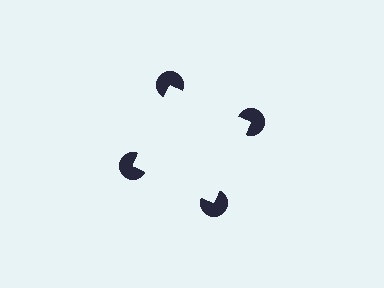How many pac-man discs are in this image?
There are 4 — one at each vertex of the illusory square.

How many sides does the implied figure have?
4 sides.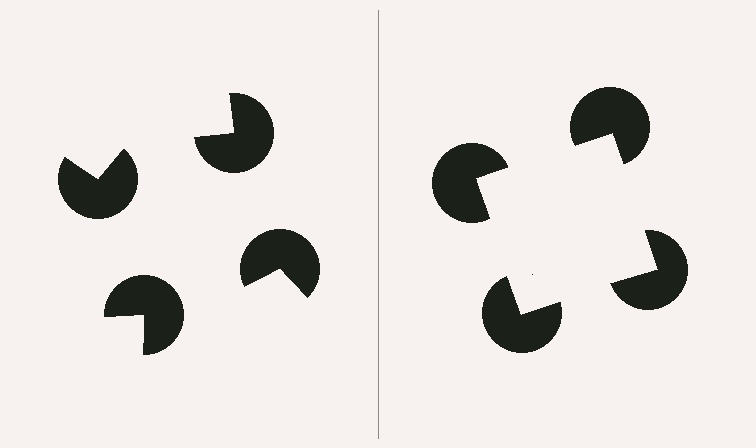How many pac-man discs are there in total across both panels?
8 — 4 on each side.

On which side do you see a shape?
An illusory square appears on the right side. On the left side the wedge cuts are rotated, so no coherent shape forms.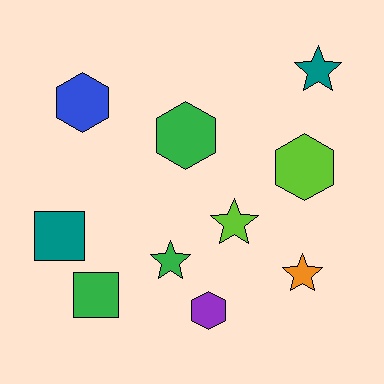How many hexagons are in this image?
There are 4 hexagons.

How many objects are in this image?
There are 10 objects.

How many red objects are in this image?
There are no red objects.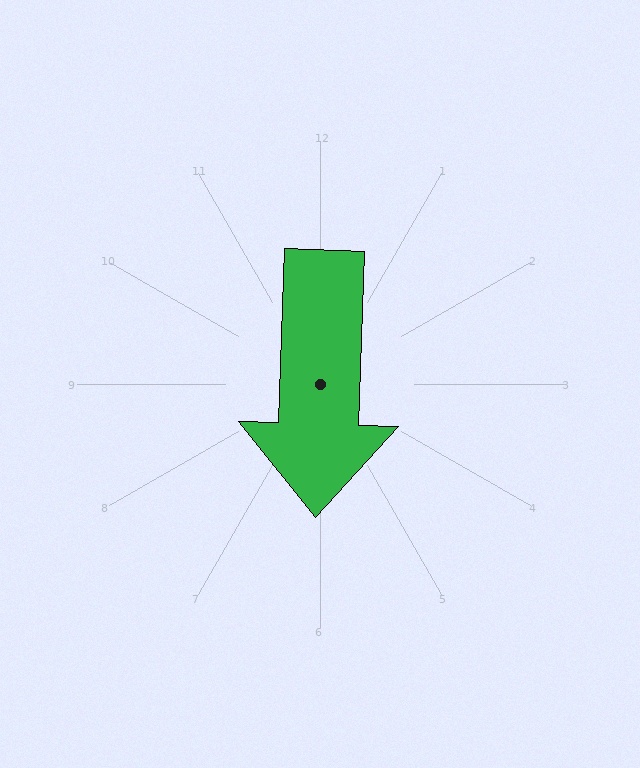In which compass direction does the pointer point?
South.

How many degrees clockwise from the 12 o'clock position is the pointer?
Approximately 182 degrees.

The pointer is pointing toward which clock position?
Roughly 6 o'clock.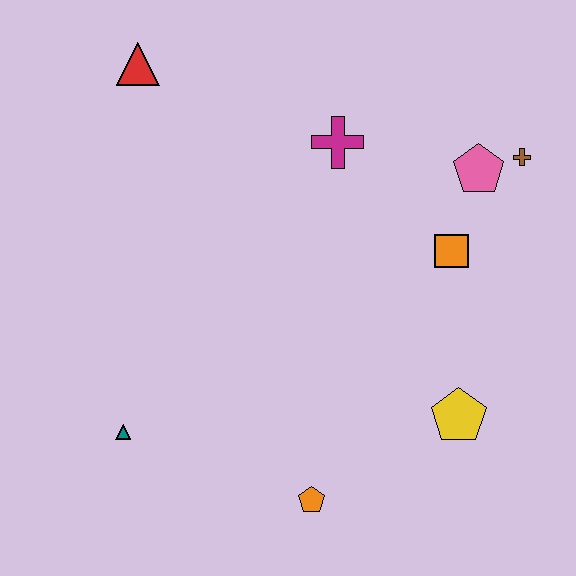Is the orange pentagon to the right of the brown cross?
No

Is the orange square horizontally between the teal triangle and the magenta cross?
No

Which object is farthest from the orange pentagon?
The red triangle is farthest from the orange pentagon.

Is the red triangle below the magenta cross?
No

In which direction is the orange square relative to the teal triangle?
The orange square is to the right of the teal triangle.